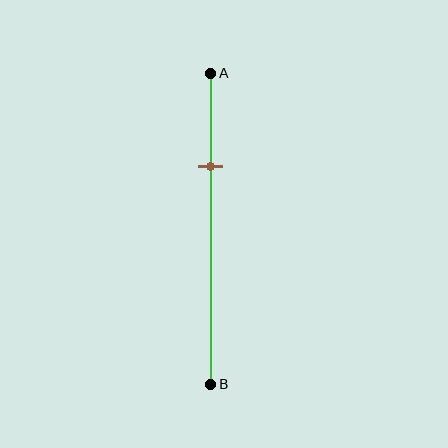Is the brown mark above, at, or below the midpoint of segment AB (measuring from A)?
The brown mark is above the midpoint of segment AB.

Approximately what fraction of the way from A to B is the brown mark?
The brown mark is approximately 30% of the way from A to B.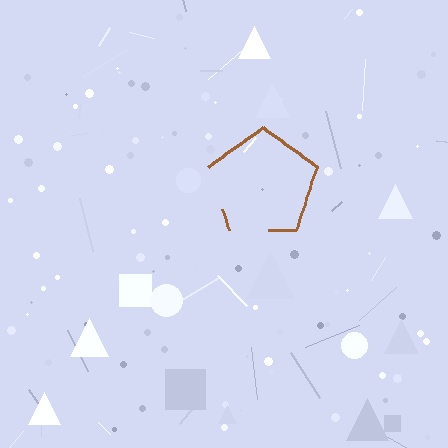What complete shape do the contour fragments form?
The contour fragments form a pentagon.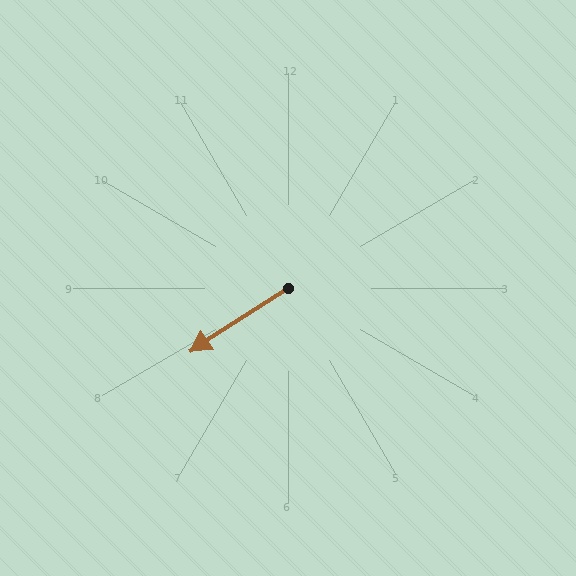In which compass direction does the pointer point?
Southwest.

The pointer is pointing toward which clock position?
Roughly 8 o'clock.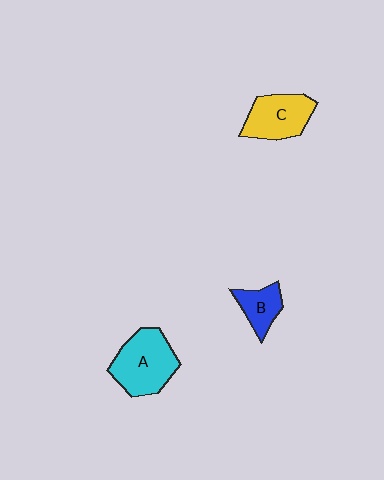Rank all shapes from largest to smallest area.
From largest to smallest: A (cyan), C (yellow), B (blue).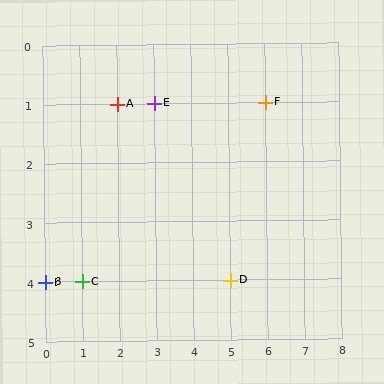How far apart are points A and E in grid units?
Points A and E are 1 column apart.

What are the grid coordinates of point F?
Point F is at grid coordinates (6, 1).